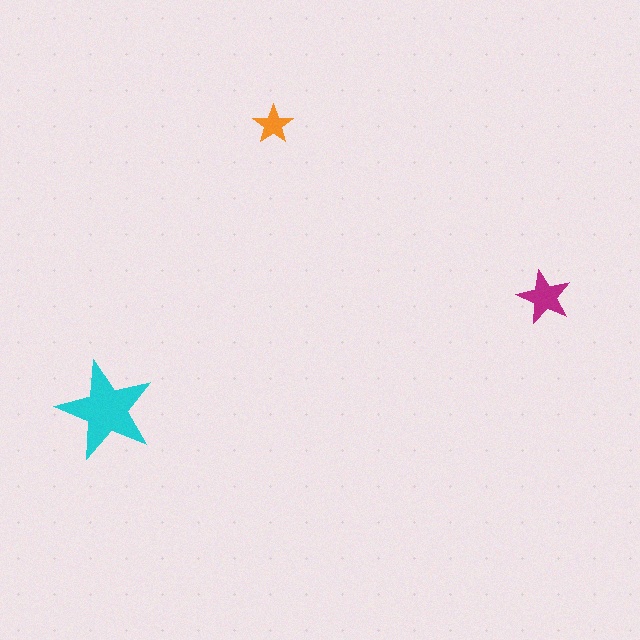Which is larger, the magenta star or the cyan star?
The cyan one.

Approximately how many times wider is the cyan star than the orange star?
About 2.5 times wider.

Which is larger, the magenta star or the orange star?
The magenta one.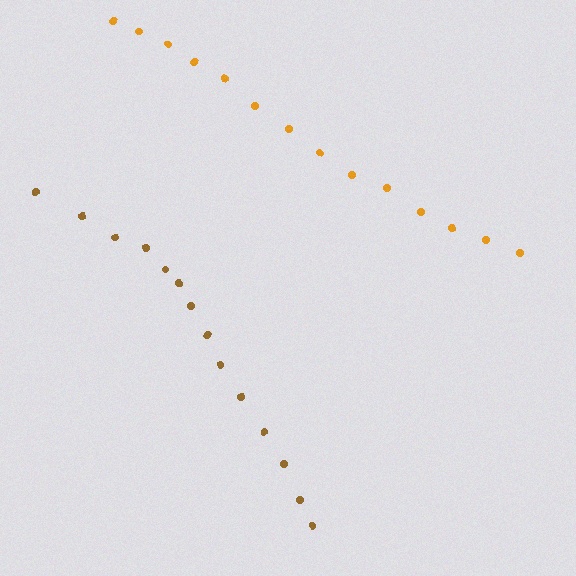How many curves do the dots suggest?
There are 2 distinct paths.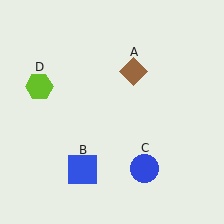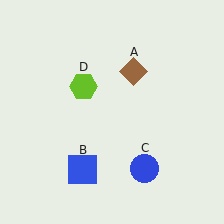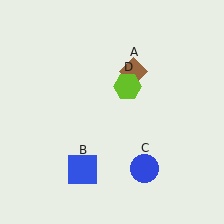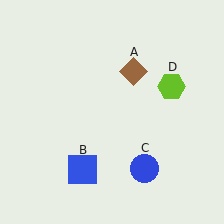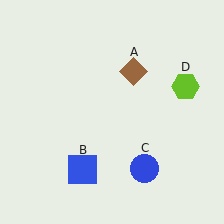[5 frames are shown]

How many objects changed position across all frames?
1 object changed position: lime hexagon (object D).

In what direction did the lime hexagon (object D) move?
The lime hexagon (object D) moved right.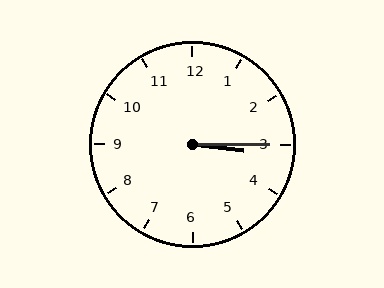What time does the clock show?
3:15.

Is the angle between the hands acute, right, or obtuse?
It is acute.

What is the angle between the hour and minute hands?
Approximately 8 degrees.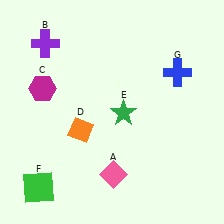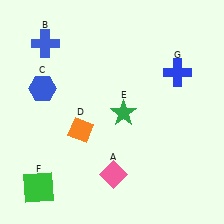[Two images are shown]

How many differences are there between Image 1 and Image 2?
There are 2 differences between the two images.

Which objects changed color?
B changed from purple to blue. C changed from magenta to blue.